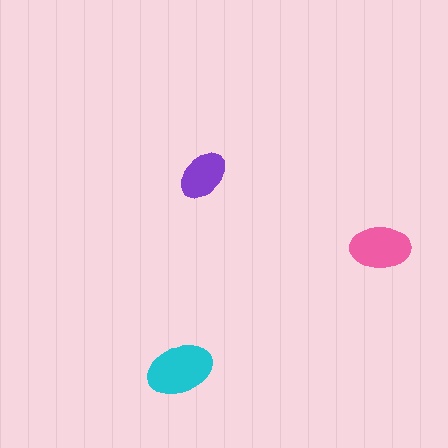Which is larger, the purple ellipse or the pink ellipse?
The pink one.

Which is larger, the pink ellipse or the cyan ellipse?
The cyan one.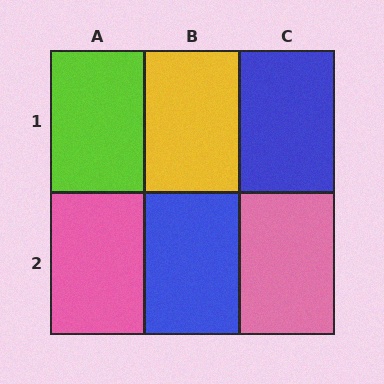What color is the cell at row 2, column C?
Pink.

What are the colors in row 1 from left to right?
Lime, yellow, blue.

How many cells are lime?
1 cell is lime.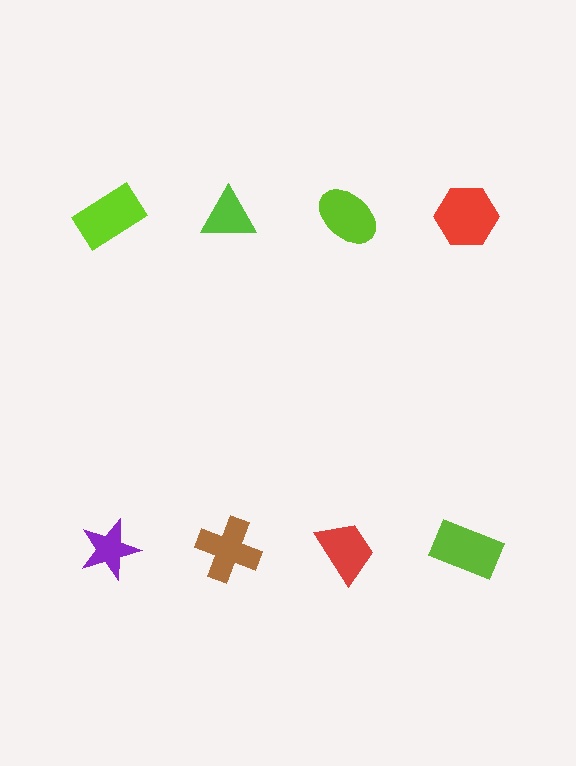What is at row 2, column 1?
A purple star.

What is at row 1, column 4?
A red hexagon.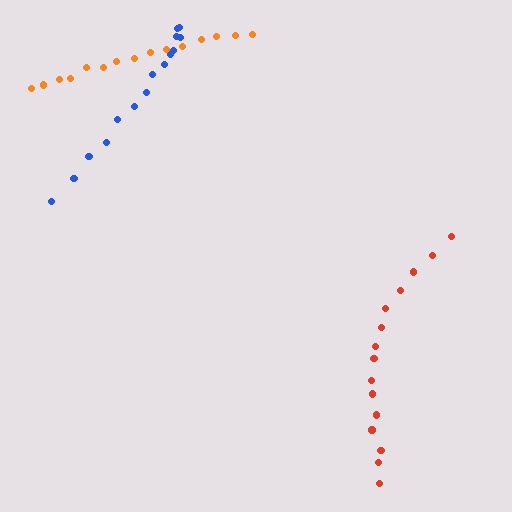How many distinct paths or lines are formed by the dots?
There are 3 distinct paths.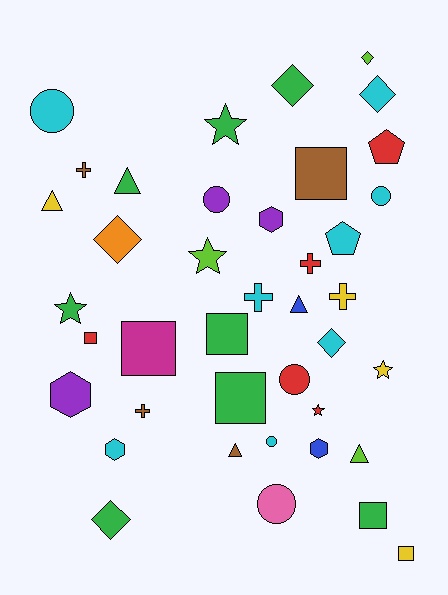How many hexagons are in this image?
There are 4 hexagons.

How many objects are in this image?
There are 40 objects.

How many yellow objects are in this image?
There are 4 yellow objects.